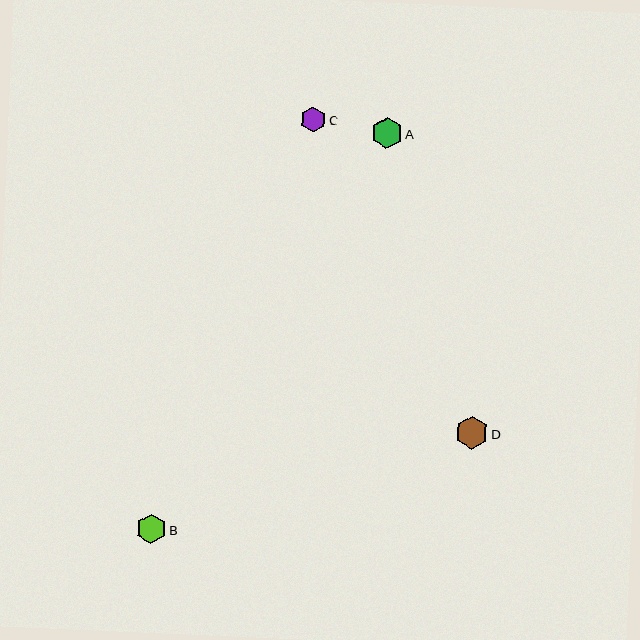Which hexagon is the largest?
Hexagon D is the largest with a size of approximately 32 pixels.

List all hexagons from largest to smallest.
From largest to smallest: D, A, B, C.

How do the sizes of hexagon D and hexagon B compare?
Hexagon D and hexagon B are approximately the same size.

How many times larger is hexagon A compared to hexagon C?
Hexagon A is approximately 1.2 times the size of hexagon C.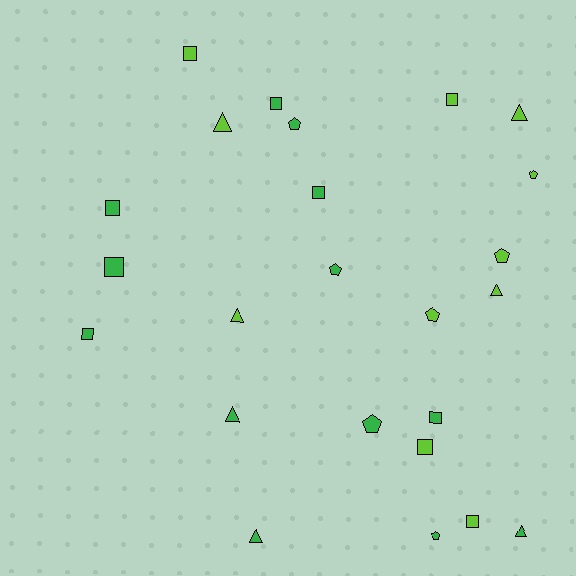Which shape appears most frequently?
Square, with 10 objects.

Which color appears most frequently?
Green, with 13 objects.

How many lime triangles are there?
There are 4 lime triangles.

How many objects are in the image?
There are 24 objects.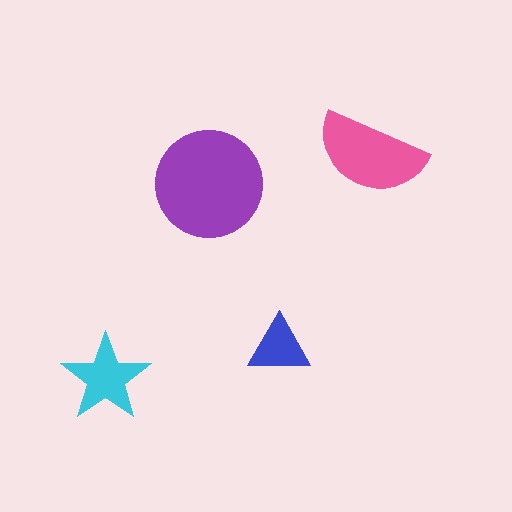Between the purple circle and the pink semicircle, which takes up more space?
The purple circle.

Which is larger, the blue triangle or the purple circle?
The purple circle.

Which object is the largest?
The purple circle.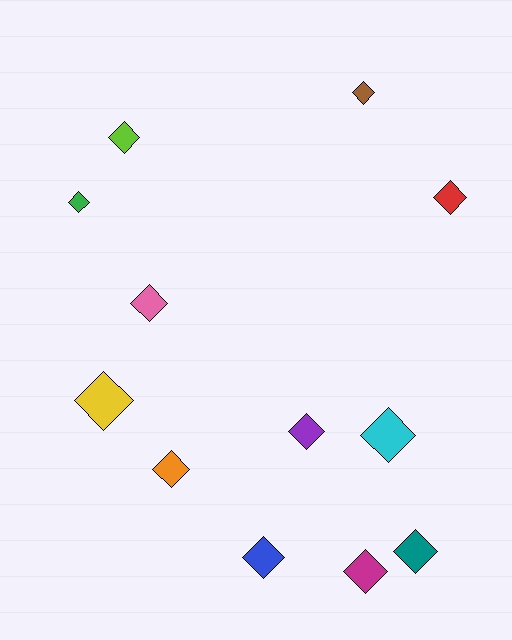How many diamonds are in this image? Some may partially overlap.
There are 12 diamonds.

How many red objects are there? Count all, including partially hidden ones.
There is 1 red object.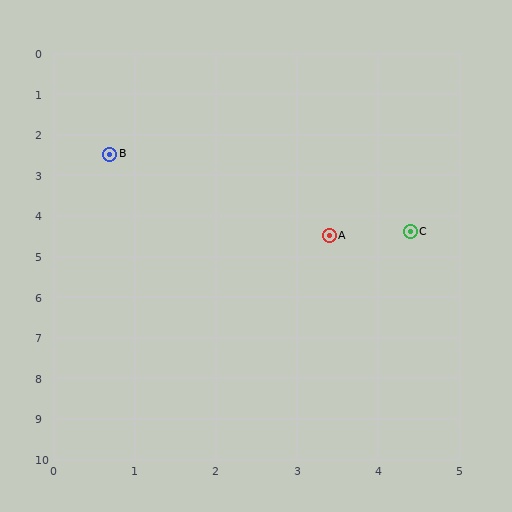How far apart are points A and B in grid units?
Points A and B are about 3.4 grid units apart.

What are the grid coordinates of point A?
Point A is at approximately (3.4, 4.5).